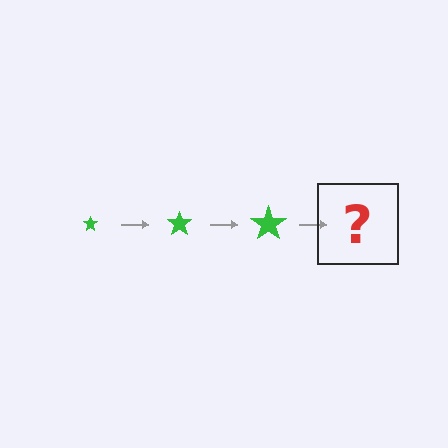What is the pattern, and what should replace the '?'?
The pattern is that the star gets progressively larger each step. The '?' should be a green star, larger than the previous one.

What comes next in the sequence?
The next element should be a green star, larger than the previous one.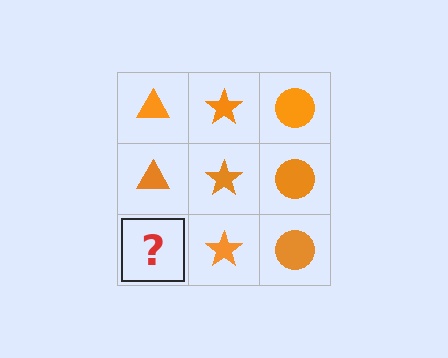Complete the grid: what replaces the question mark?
The question mark should be replaced with an orange triangle.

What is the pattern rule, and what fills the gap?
The rule is that each column has a consistent shape. The gap should be filled with an orange triangle.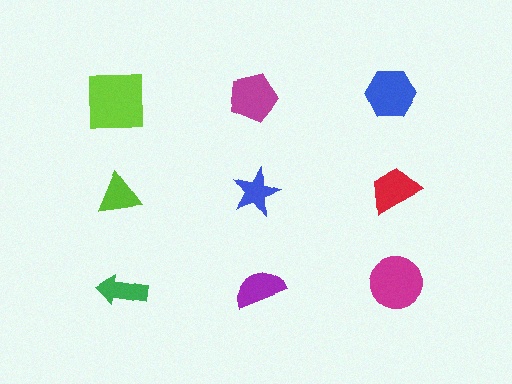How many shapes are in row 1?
3 shapes.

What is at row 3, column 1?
A green arrow.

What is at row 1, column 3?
A blue hexagon.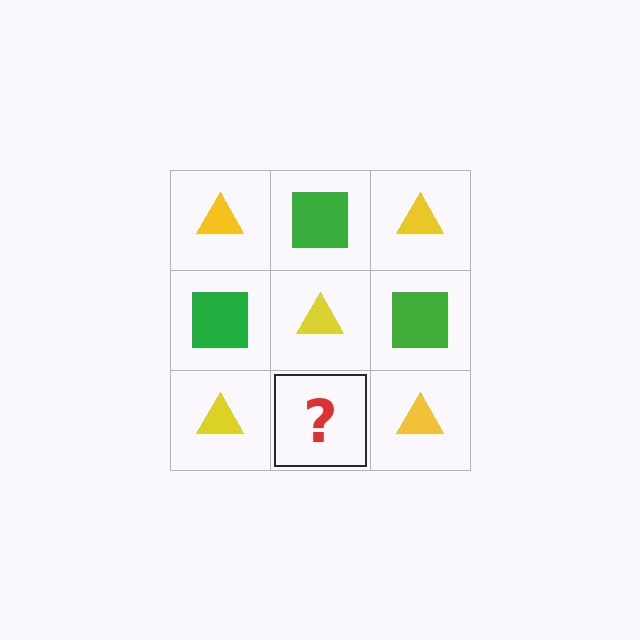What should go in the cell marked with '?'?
The missing cell should contain a green square.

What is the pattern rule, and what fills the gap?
The rule is that it alternates yellow triangle and green square in a checkerboard pattern. The gap should be filled with a green square.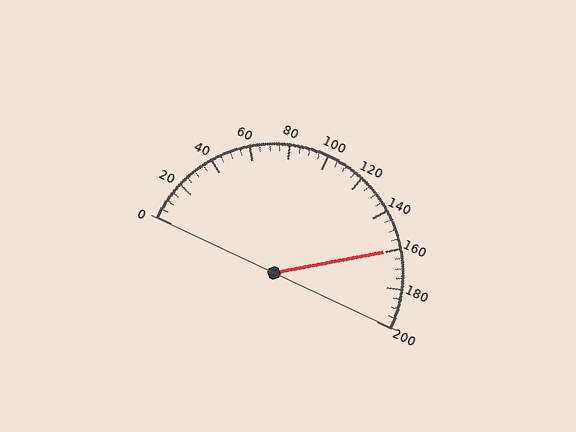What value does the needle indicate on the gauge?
The needle indicates approximately 160.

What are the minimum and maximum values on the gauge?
The gauge ranges from 0 to 200.